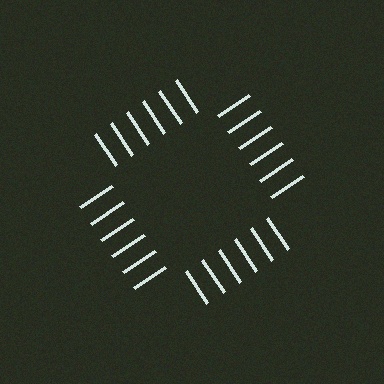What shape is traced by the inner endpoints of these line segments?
An illusory square — the line segments terminate on its edges but no continuous stroke is drawn.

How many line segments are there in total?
24 — 6 along each of the 4 edges.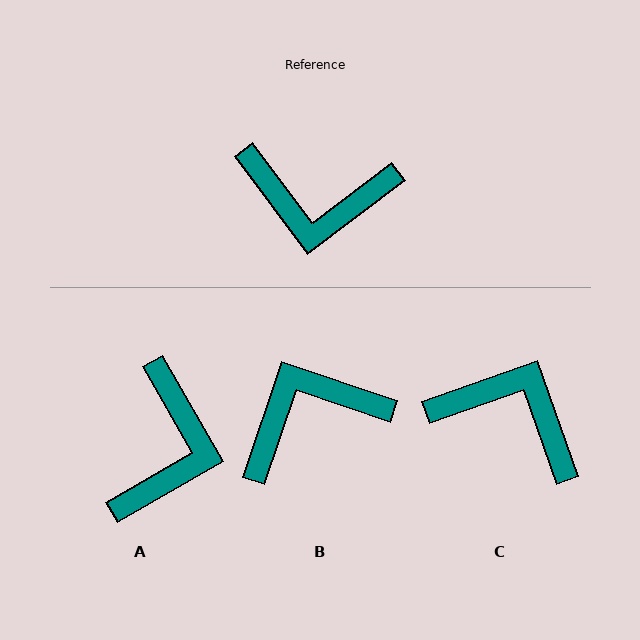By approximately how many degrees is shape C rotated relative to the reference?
Approximately 162 degrees counter-clockwise.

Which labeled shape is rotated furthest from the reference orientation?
C, about 162 degrees away.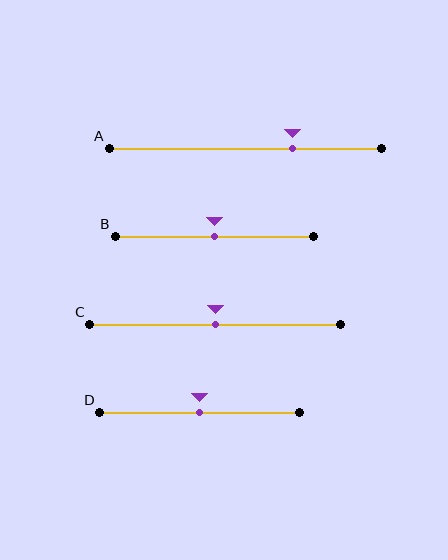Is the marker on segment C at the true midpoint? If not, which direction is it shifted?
Yes, the marker on segment C is at the true midpoint.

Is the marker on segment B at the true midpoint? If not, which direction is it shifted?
Yes, the marker on segment B is at the true midpoint.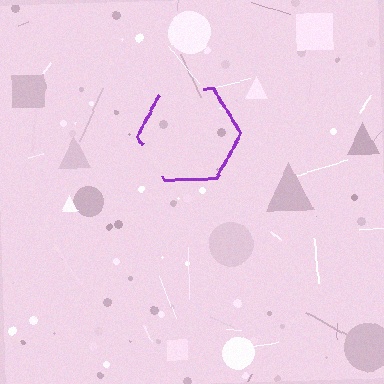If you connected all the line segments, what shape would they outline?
They would outline a hexagon.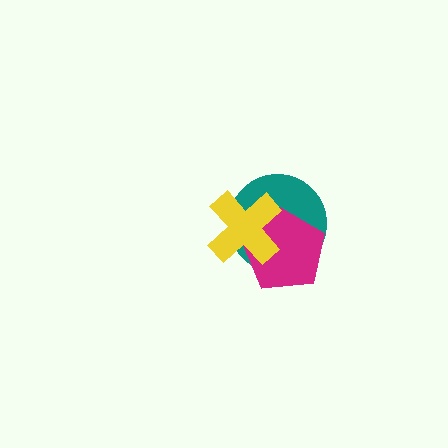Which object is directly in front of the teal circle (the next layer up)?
The magenta pentagon is directly in front of the teal circle.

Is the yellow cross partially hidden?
No, no other shape covers it.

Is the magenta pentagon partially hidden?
Yes, it is partially covered by another shape.